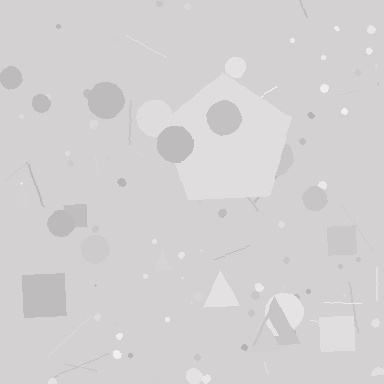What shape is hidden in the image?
A pentagon is hidden in the image.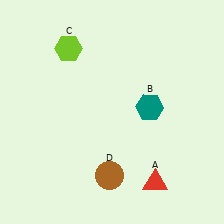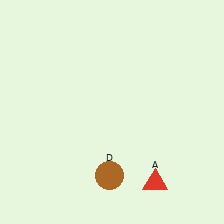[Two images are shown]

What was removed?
The teal hexagon (B), the lime hexagon (C) were removed in Image 2.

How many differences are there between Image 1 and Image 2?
There are 2 differences between the two images.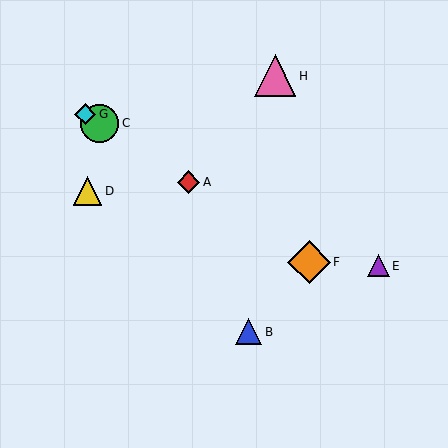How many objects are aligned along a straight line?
4 objects (A, C, F, G) are aligned along a straight line.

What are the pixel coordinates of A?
Object A is at (189, 182).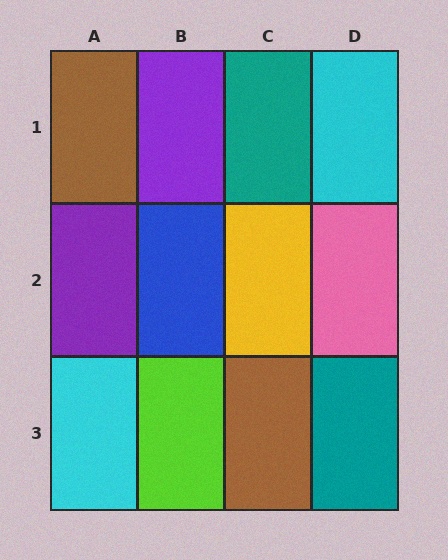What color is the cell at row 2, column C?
Yellow.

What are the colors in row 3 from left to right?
Cyan, lime, brown, teal.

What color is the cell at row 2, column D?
Pink.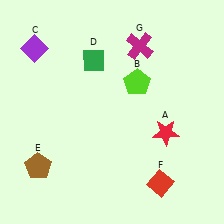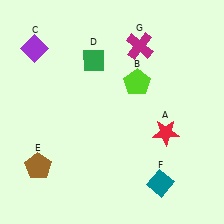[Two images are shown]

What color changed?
The diamond (F) changed from red in Image 1 to teal in Image 2.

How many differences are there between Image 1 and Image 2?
There is 1 difference between the two images.